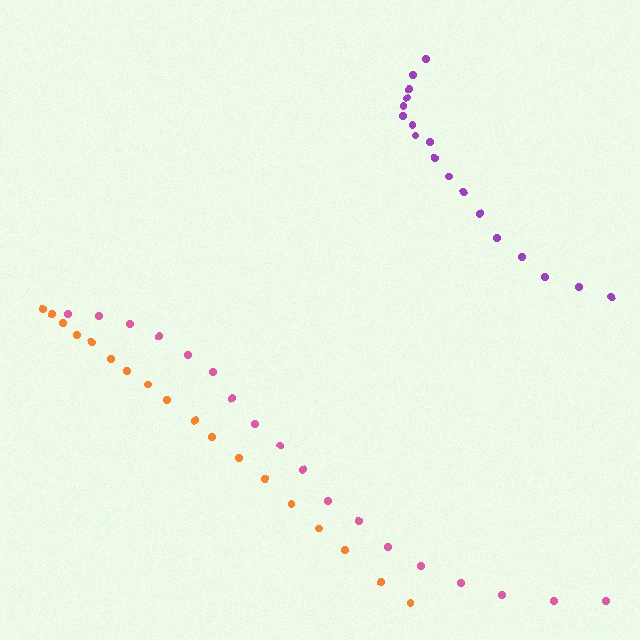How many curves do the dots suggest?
There are 3 distinct paths.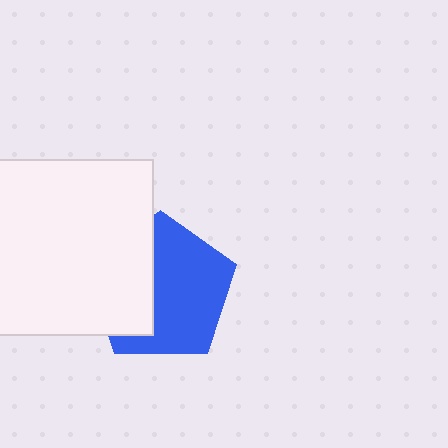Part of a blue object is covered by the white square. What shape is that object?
It is a pentagon.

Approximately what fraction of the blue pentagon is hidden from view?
Roughly 38% of the blue pentagon is hidden behind the white square.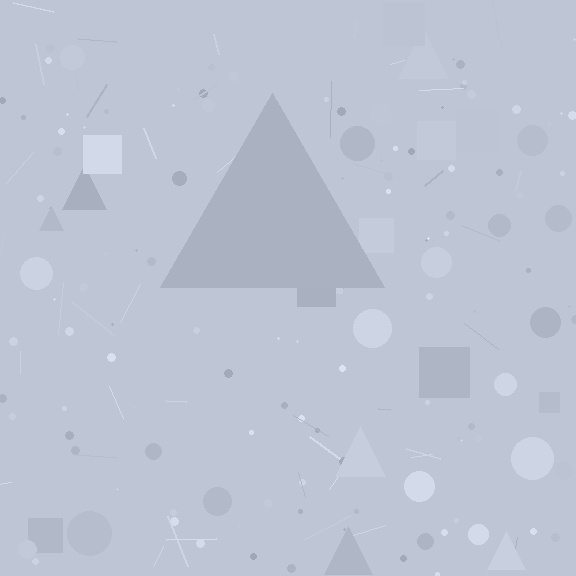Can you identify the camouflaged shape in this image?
The camouflaged shape is a triangle.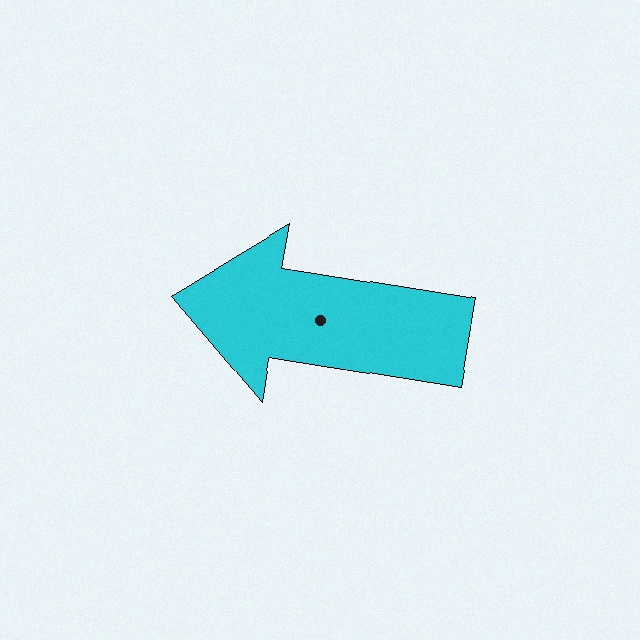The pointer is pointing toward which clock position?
Roughly 9 o'clock.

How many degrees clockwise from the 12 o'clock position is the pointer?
Approximately 279 degrees.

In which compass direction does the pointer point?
West.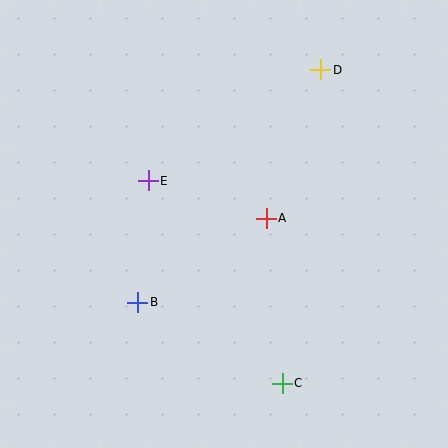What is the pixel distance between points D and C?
The distance between D and C is 316 pixels.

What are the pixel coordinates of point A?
Point A is at (266, 218).